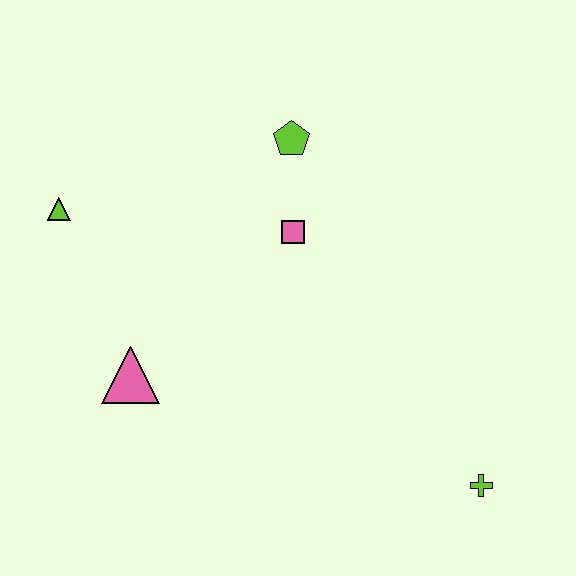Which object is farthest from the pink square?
The lime cross is farthest from the pink square.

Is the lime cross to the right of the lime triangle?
Yes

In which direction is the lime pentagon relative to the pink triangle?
The lime pentagon is above the pink triangle.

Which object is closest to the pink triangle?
The lime triangle is closest to the pink triangle.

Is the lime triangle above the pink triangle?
Yes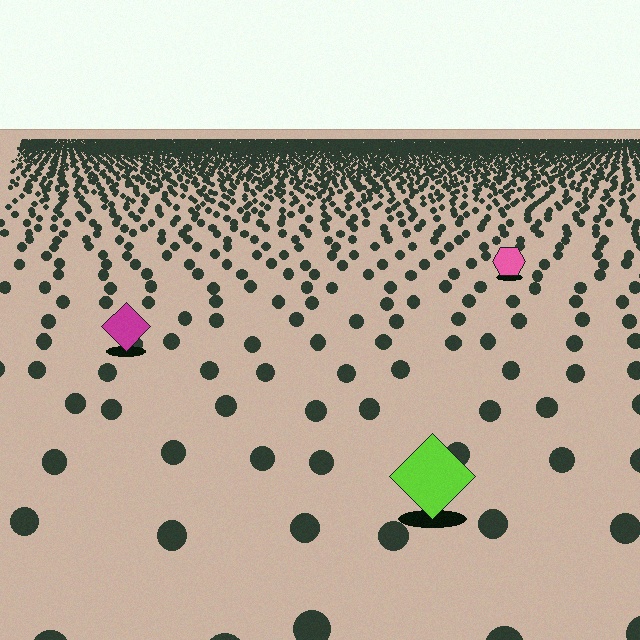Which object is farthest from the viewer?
The pink hexagon is farthest from the viewer. It appears smaller and the ground texture around it is denser.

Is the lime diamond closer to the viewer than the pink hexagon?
Yes. The lime diamond is closer — you can tell from the texture gradient: the ground texture is coarser near it.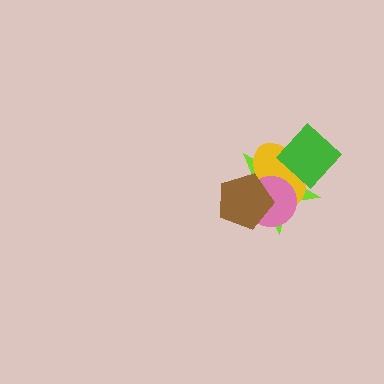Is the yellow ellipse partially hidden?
Yes, it is partially covered by another shape.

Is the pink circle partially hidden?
Yes, it is partially covered by another shape.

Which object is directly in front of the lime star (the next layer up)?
The yellow ellipse is directly in front of the lime star.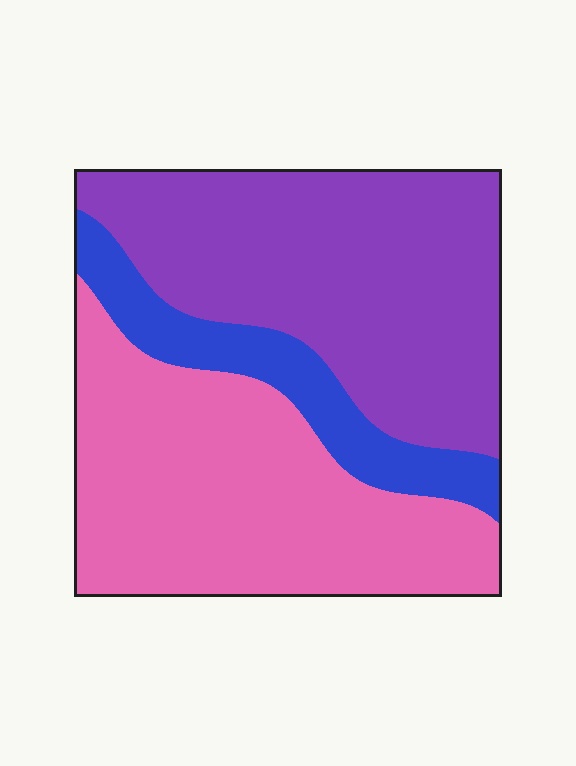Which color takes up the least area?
Blue, at roughly 15%.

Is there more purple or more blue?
Purple.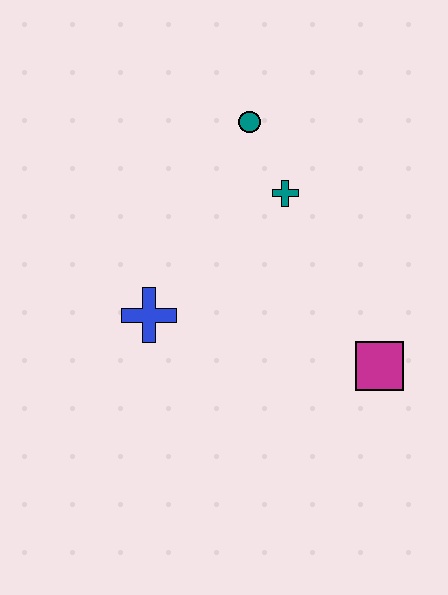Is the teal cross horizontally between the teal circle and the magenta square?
Yes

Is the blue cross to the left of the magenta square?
Yes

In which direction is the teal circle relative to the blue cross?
The teal circle is above the blue cross.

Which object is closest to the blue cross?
The teal cross is closest to the blue cross.